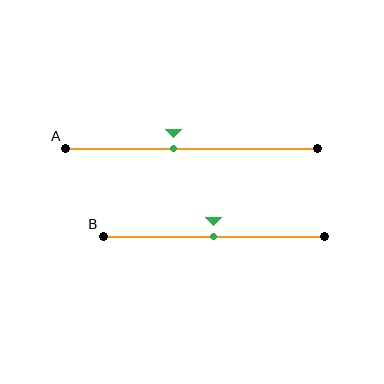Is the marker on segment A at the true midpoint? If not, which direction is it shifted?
No, the marker on segment A is shifted to the left by about 7% of the segment length.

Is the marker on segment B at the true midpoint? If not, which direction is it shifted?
Yes, the marker on segment B is at the true midpoint.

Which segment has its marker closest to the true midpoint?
Segment B has its marker closest to the true midpoint.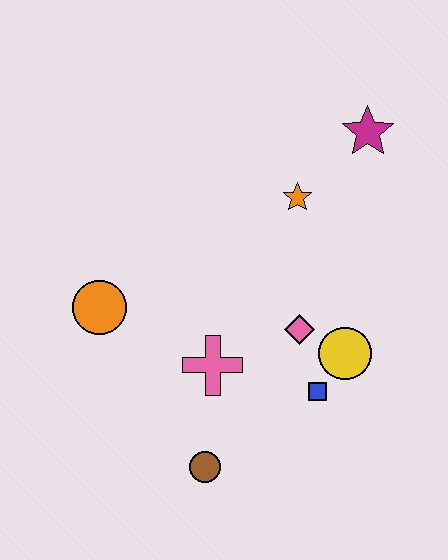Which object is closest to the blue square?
The yellow circle is closest to the blue square.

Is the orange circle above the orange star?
No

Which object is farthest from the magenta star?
The brown circle is farthest from the magenta star.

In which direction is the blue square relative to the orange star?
The blue square is below the orange star.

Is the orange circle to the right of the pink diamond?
No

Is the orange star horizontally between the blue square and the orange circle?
Yes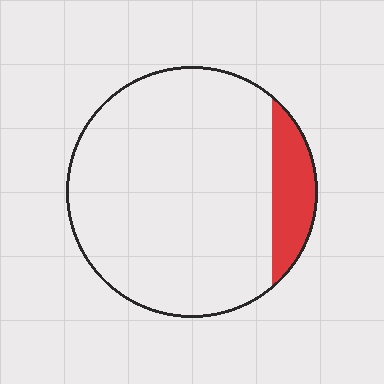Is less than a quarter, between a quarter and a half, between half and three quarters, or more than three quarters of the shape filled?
Less than a quarter.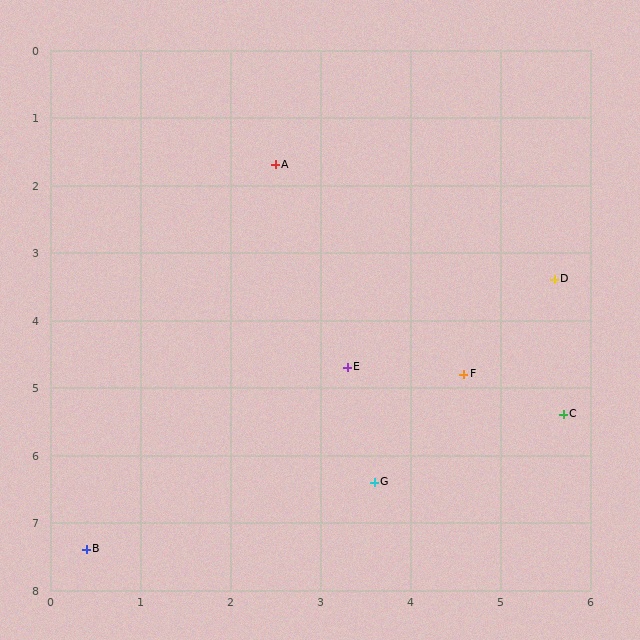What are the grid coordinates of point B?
Point B is at approximately (0.4, 7.4).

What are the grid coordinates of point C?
Point C is at approximately (5.7, 5.4).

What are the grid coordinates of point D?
Point D is at approximately (5.6, 3.4).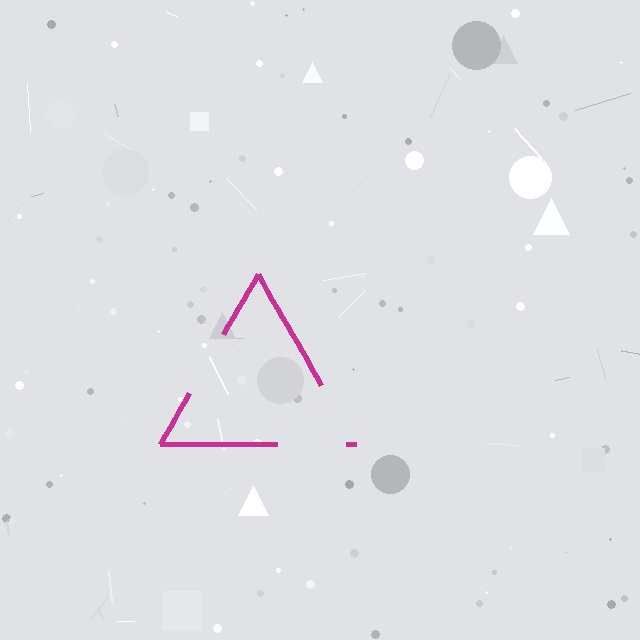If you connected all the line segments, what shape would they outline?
They would outline a triangle.